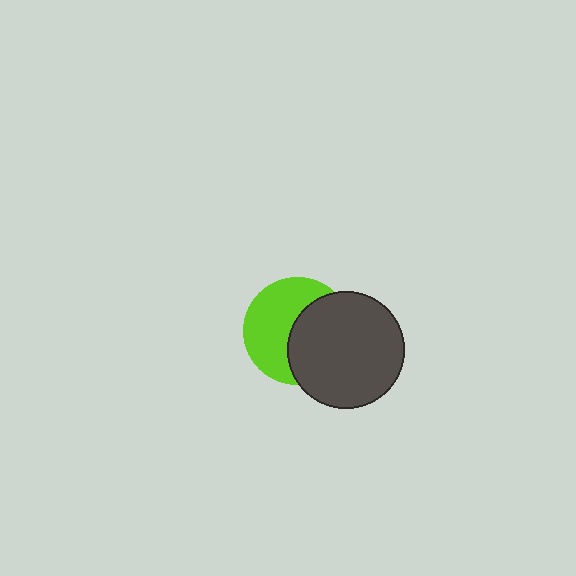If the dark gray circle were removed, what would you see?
You would see the complete lime circle.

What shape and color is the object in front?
The object in front is a dark gray circle.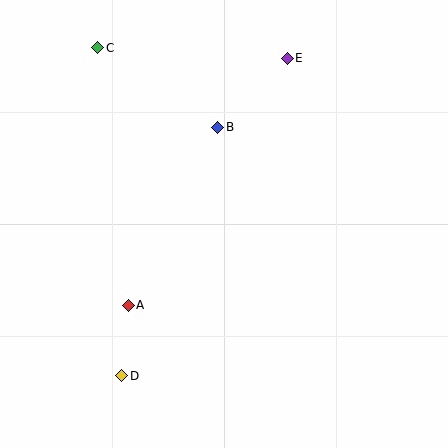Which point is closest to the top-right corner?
Point E is closest to the top-right corner.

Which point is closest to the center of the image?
Point B at (218, 127) is closest to the center.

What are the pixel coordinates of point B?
Point B is at (218, 127).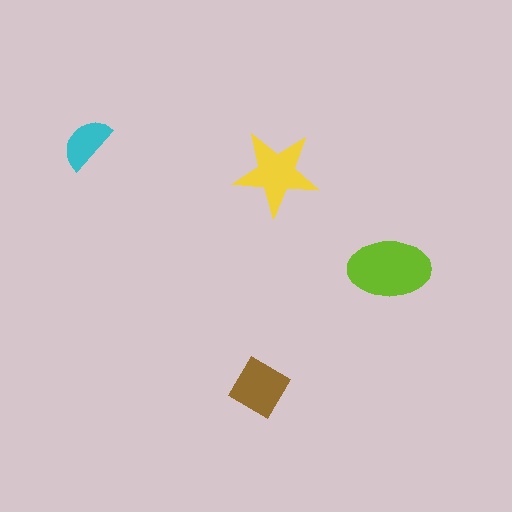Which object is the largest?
The lime ellipse.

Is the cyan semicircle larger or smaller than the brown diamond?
Smaller.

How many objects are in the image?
There are 4 objects in the image.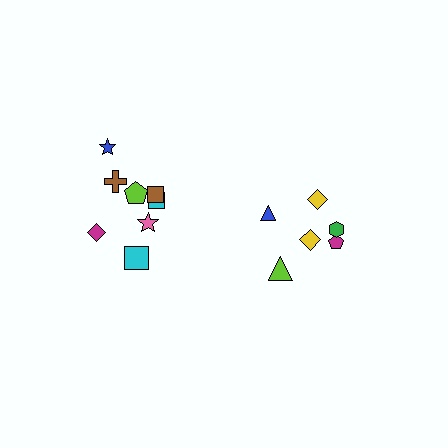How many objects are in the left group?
There are 8 objects.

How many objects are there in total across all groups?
There are 14 objects.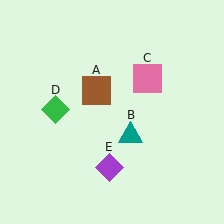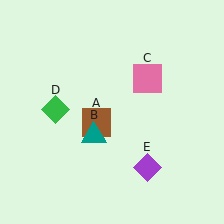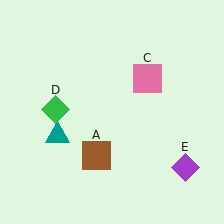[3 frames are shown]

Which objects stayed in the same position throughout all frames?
Pink square (object C) and green diamond (object D) remained stationary.